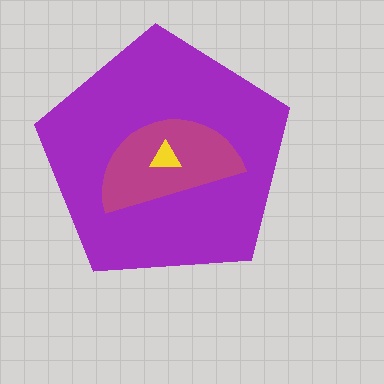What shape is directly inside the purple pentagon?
The magenta semicircle.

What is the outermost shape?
The purple pentagon.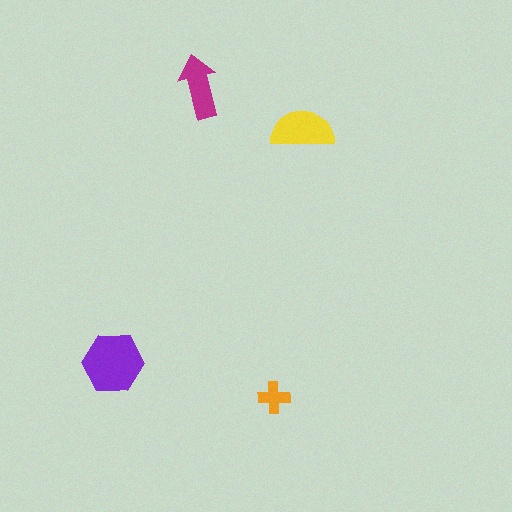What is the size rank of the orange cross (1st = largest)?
4th.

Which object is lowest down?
The orange cross is bottommost.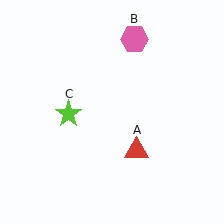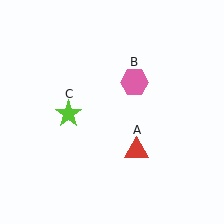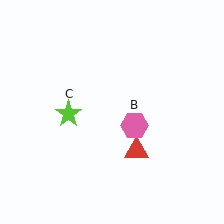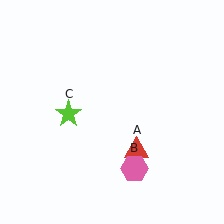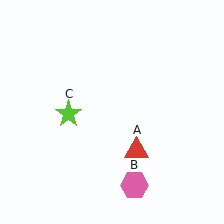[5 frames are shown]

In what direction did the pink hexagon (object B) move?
The pink hexagon (object B) moved down.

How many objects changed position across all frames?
1 object changed position: pink hexagon (object B).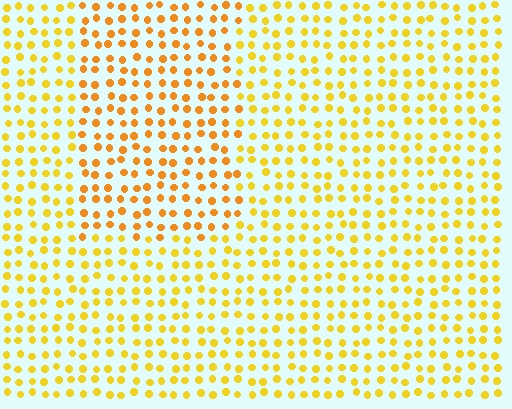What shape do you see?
I see a rectangle.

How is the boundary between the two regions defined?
The boundary is defined purely by a slight shift in hue (about 20 degrees). Spacing, size, and orientation are identical on both sides.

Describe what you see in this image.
The image is filled with small yellow elements in a uniform arrangement. A rectangle-shaped region is visible where the elements are tinted to a slightly different hue, forming a subtle color boundary.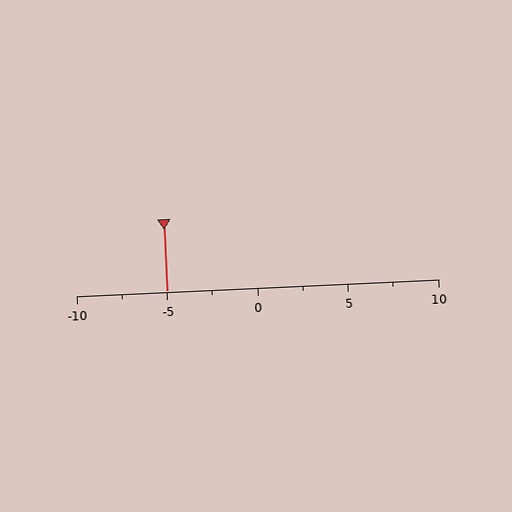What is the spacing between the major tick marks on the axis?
The major ticks are spaced 5 apart.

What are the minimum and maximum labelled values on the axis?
The axis runs from -10 to 10.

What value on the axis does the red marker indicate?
The marker indicates approximately -5.